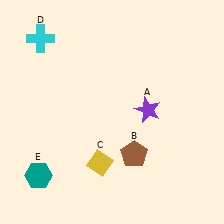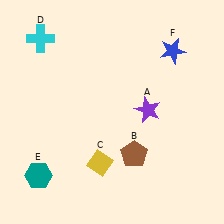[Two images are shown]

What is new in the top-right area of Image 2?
A blue star (F) was added in the top-right area of Image 2.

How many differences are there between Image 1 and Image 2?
There is 1 difference between the two images.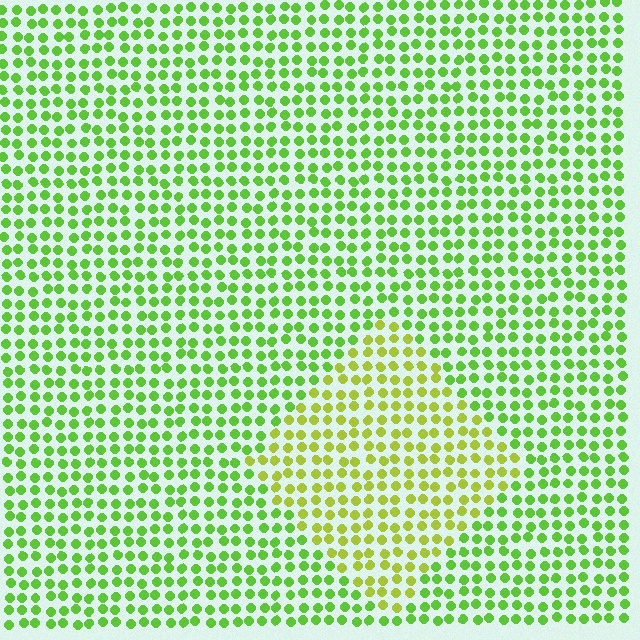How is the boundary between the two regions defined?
The boundary is defined purely by a slight shift in hue (about 31 degrees). Spacing, size, and orientation are identical on both sides.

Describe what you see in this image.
The image is filled with small lime elements in a uniform arrangement. A diamond-shaped region is visible where the elements are tinted to a slightly different hue, forming a subtle color boundary.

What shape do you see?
I see a diamond.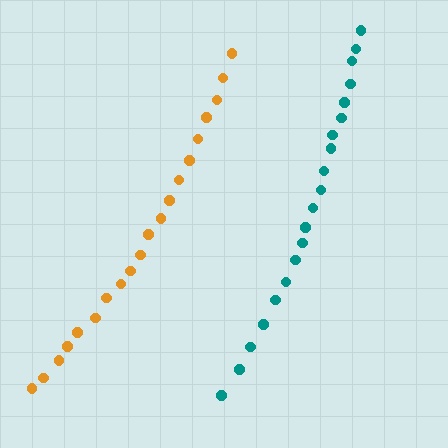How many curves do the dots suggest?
There are 2 distinct paths.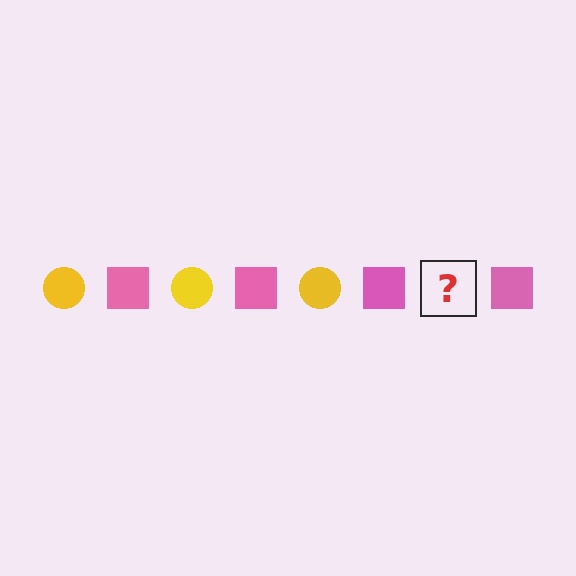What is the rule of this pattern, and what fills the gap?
The rule is that the pattern alternates between yellow circle and pink square. The gap should be filled with a yellow circle.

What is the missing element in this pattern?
The missing element is a yellow circle.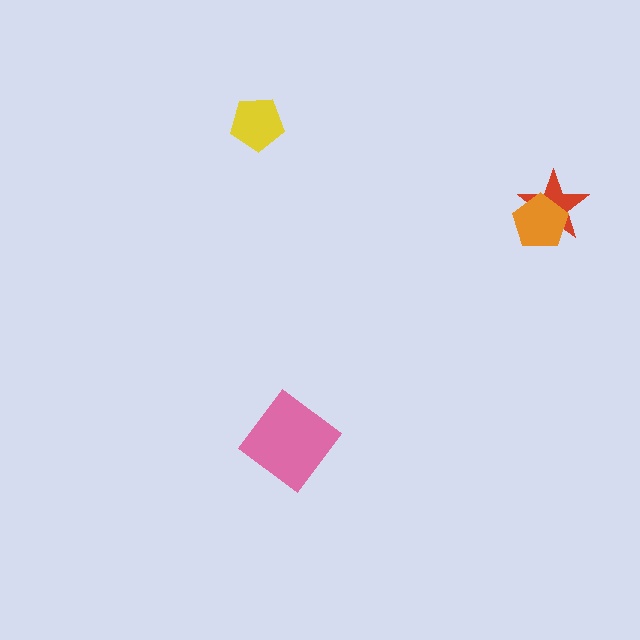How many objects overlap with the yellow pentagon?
0 objects overlap with the yellow pentagon.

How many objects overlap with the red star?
1 object overlaps with the red star.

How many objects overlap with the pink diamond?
0 objects overlap with the pink diamond.